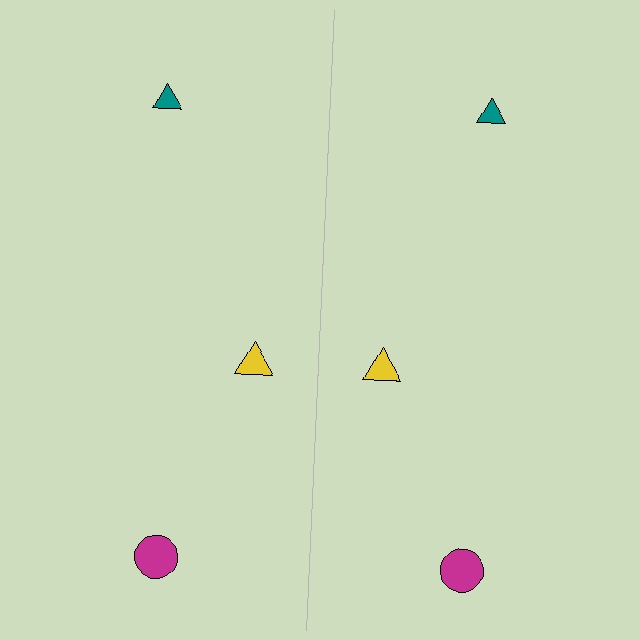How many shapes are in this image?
There are 6 shapes in this image.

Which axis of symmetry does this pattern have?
The pattern has a vertical axis of symmetry running through the center of the image.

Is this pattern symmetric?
Yes, this pattern has bilateral (reflection) symmetry.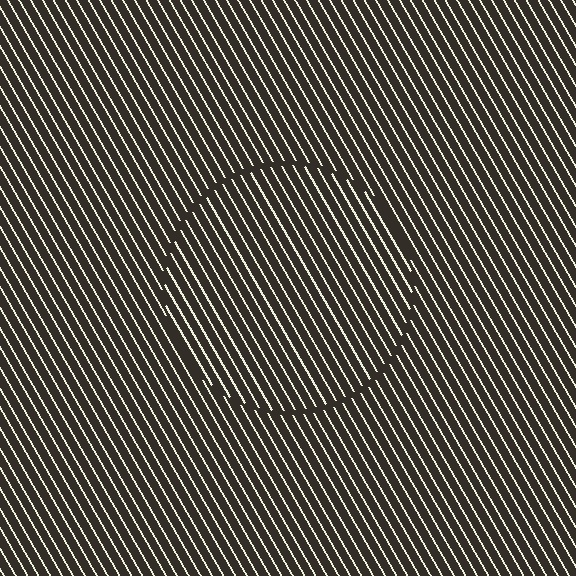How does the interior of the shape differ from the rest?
The interior of the shape contains the same grating, shifted by half a period — the contour is defined by the phase discontinuity where line-ends from the inner and outer gratings abut.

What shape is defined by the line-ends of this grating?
An illusory circle. The interior of the shape contains the same grating, shifted by half a period — the contour is defined by the phase discontinuity where line-ends from the inner and outer gratings abut.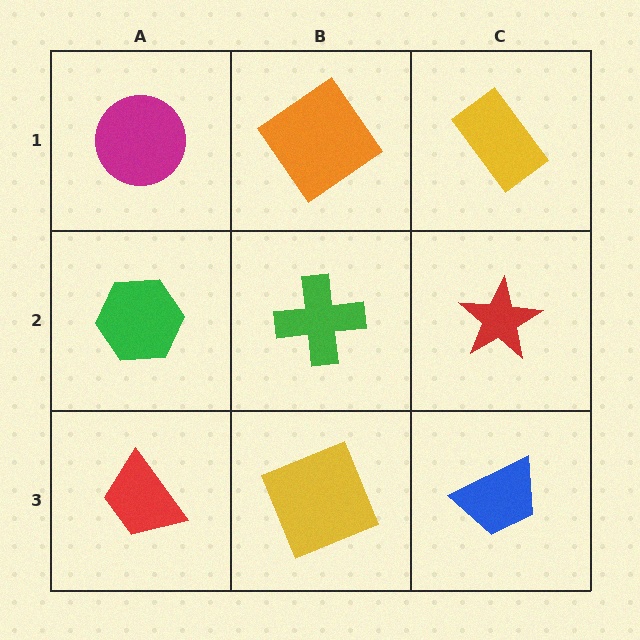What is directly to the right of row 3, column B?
A blue trapezoid.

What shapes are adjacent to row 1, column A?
A green hexagon (row 2, column A), an orange diamond (row 1, column B).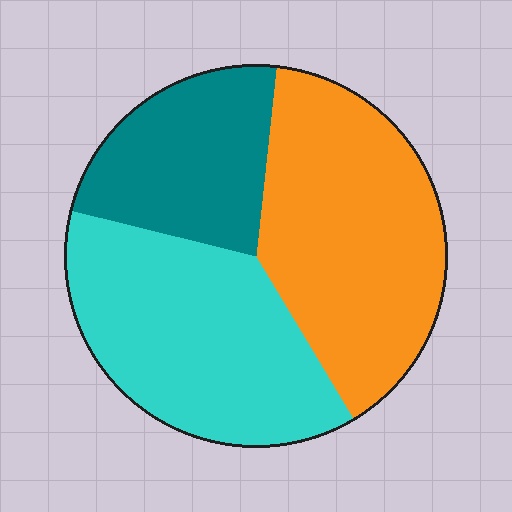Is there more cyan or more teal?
Cyan.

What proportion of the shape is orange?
Orange takes up between a third and a half of the shape.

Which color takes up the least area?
Teal, at roughly 25%.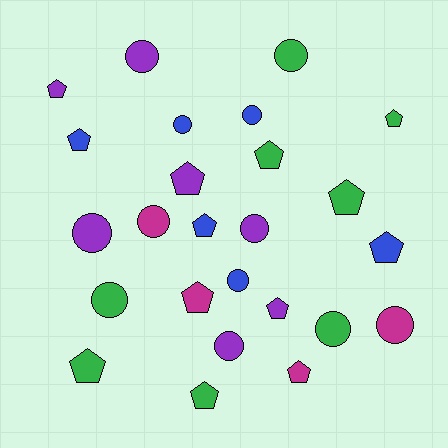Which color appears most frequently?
Green, with 8 objects.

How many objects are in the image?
There are 25 objects.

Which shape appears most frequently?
Pentagon, with 13 objects.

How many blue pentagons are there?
There are 3 blue pentagons.